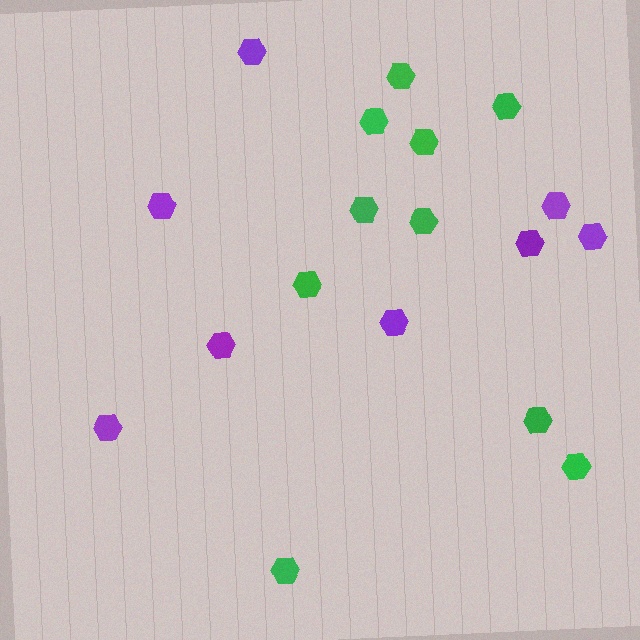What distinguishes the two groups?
There are 2 groups: one group of green hexagons (10) and one group of purple hexagons (8).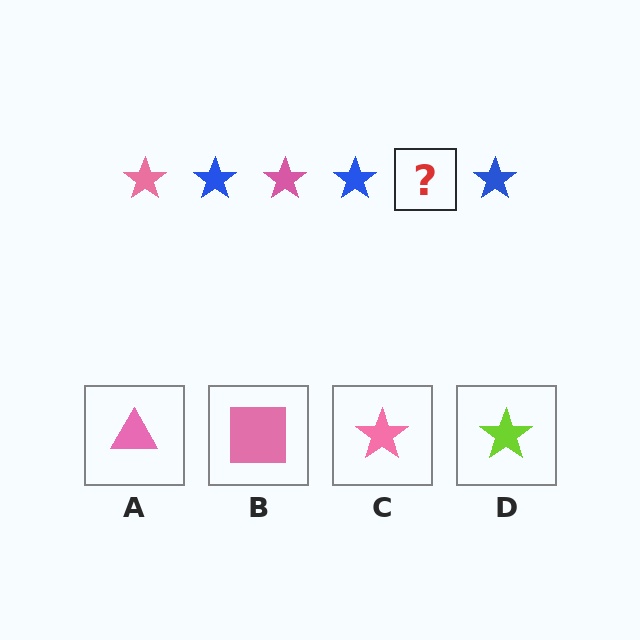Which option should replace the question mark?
Option C.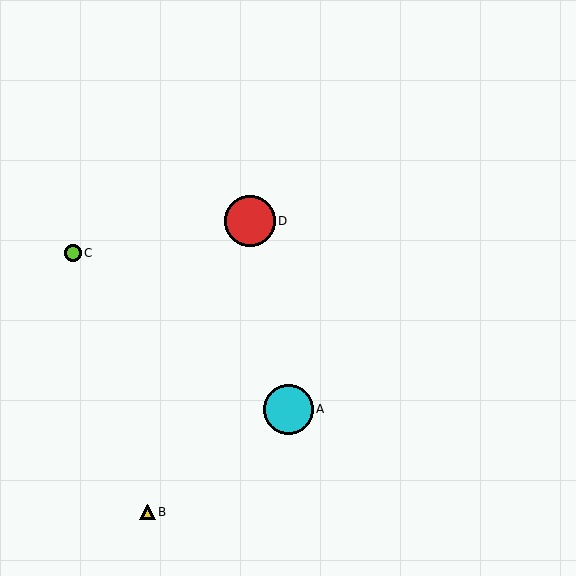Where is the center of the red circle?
The center of the red circle is at (250, 221).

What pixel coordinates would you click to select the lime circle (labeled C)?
Click at (73, 253) to select the lime circle C.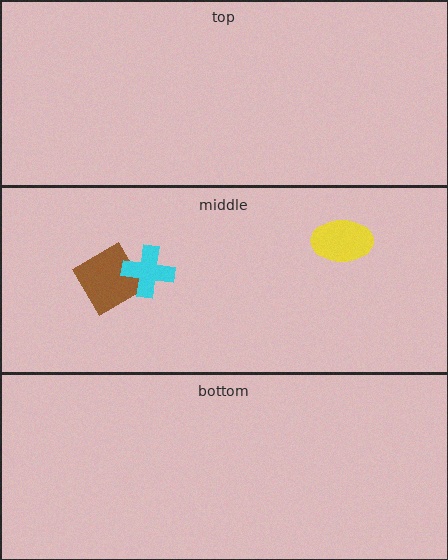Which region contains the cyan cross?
The middle region.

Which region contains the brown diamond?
The middle region.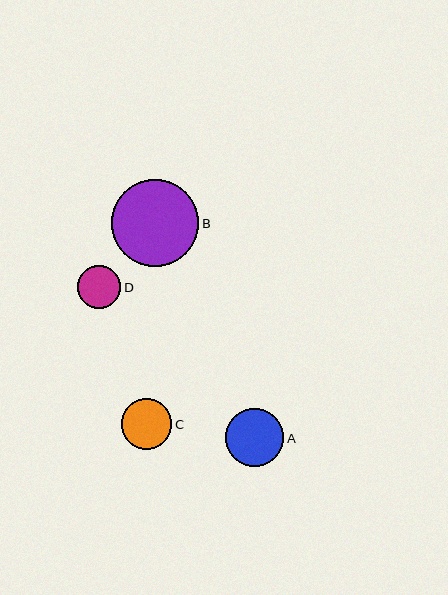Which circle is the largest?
Circle B is the largest with a size of approximately 87 pixels.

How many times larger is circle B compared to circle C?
Circle B is approximately 1.7 times the size of circle C.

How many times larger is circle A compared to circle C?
Circle A is approximately 1.1 times the size of circle C.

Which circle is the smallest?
Circle D is the smallest with a size of approximately 43 pixels.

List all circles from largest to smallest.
From largest to smallest: B, A, C, D.